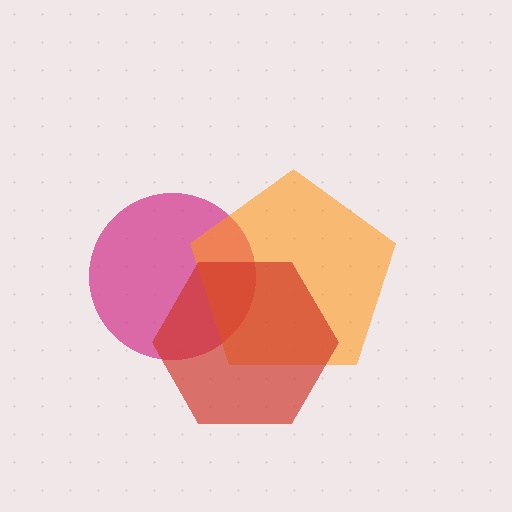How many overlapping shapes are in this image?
There are 3 overlapping shapes in the image.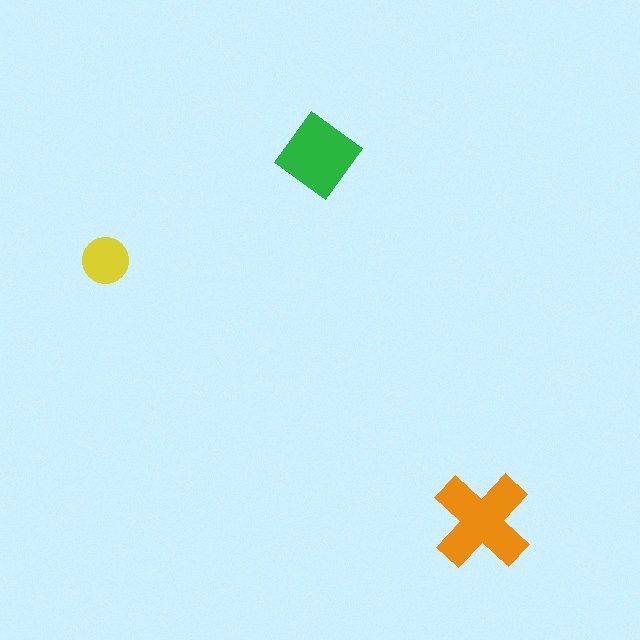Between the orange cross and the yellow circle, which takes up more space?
The orange cross.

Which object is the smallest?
The yellow circle.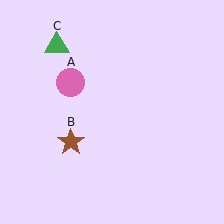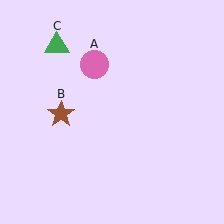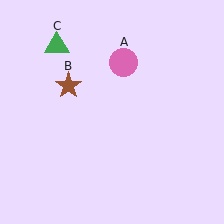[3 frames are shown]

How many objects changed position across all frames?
2 objects changed position: pink circle (object A), brown star (object B).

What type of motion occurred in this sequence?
The pink circle (object A), brown star (object B) rotated clockwise around the center of the scene.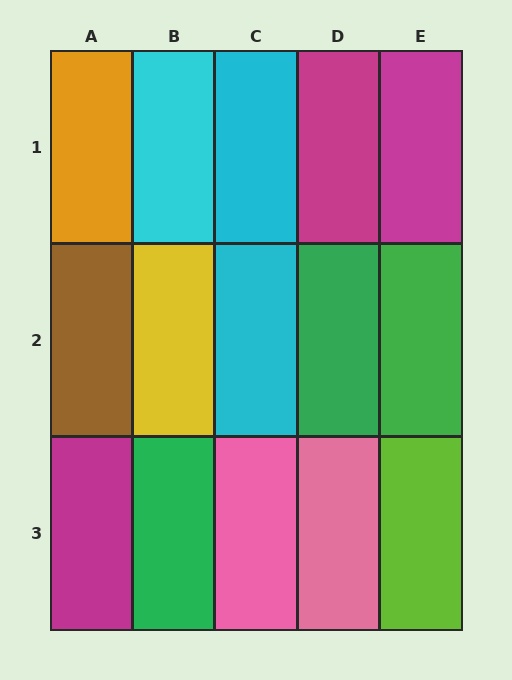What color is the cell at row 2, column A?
Brown.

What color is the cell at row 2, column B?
Yellow.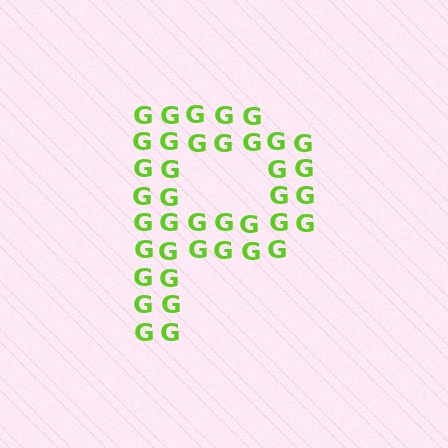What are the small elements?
The small elements are letter G's.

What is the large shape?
The large shape is the letter P.